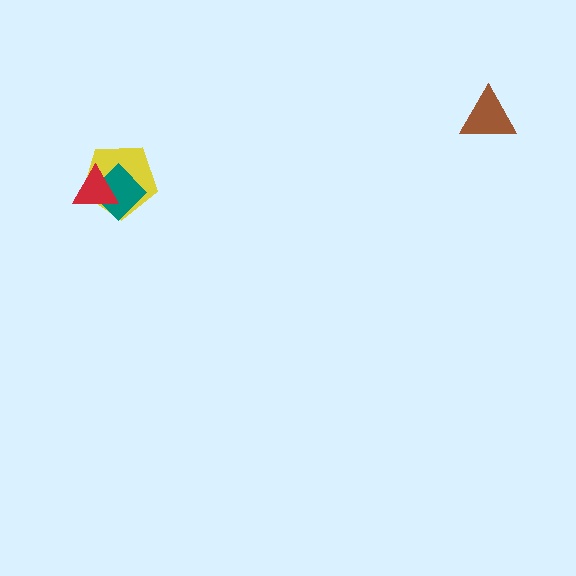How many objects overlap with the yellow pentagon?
2 objects overlap with the yellow pentagon.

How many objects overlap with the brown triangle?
0 objects overlap with the brown triangle.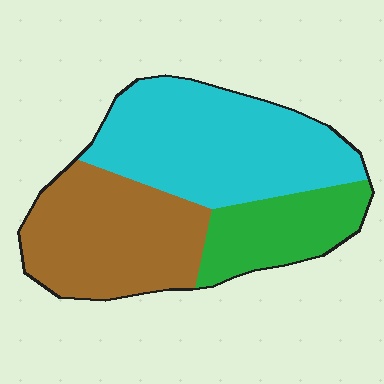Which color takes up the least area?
Green, at roughly 20%.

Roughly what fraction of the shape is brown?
Brown takes up about three eighths (3/8) of the shape.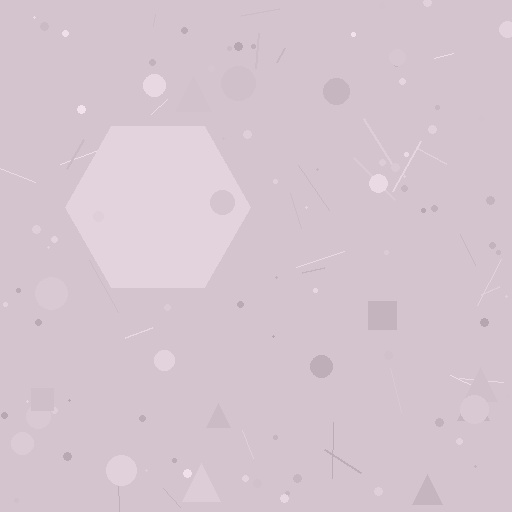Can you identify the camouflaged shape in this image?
The camouflaged shape is a hexagon.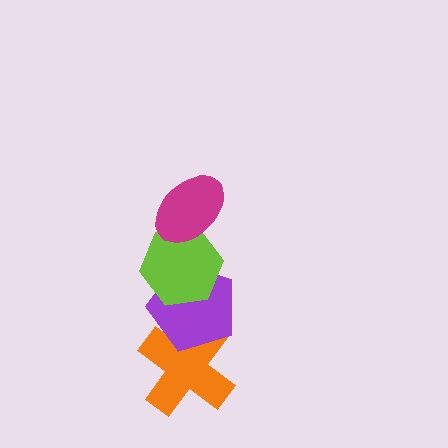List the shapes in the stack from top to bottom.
From top to bottom: the magenta ellipse, the lime hexagon, the purple pentagon, the orange cross.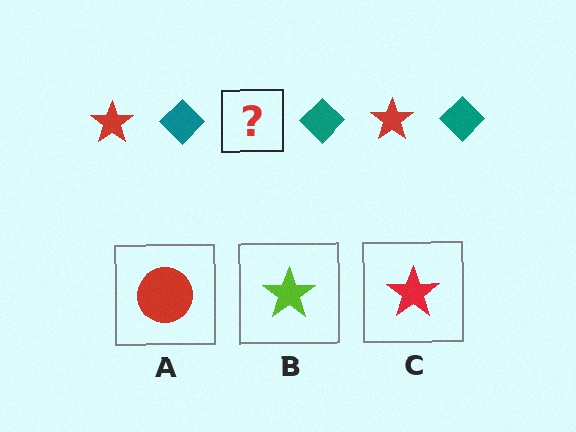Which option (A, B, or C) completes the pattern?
C.